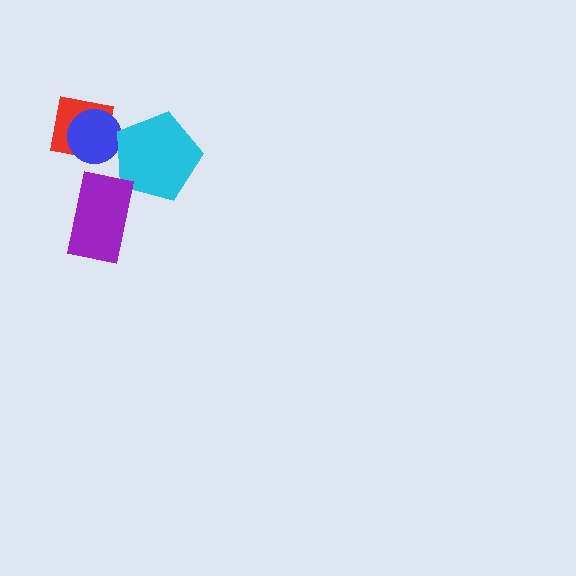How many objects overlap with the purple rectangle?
0 objects overlap with the purple rectangle.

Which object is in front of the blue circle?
The cyan pentagon is in front of the blue circle.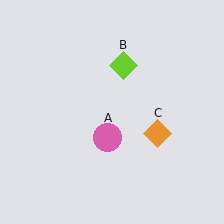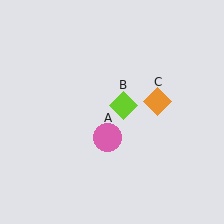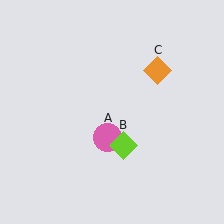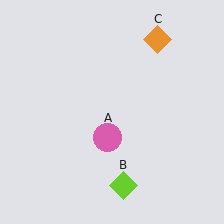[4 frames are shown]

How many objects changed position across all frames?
2 objects changed position: lime diamond (object B), orange diamond (object C).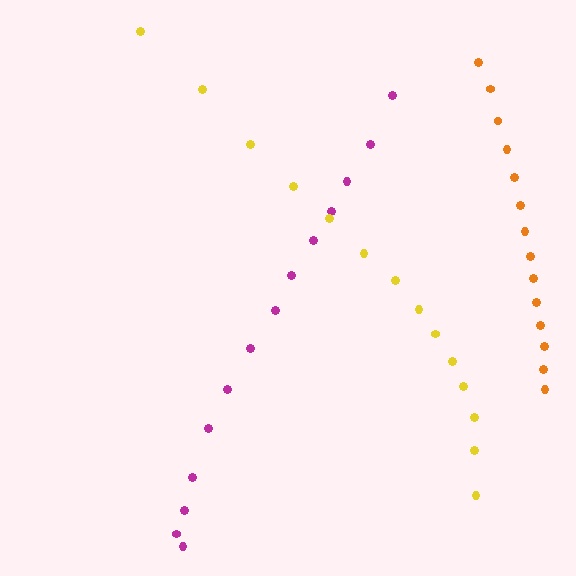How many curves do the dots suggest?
There are 3 distinct paths.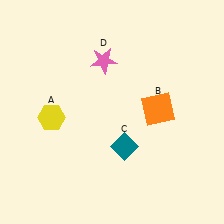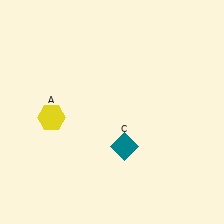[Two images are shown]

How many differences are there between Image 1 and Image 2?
There are 2 differences between the two images.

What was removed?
The pink star (D), the orange square (B) were removed in Image 2.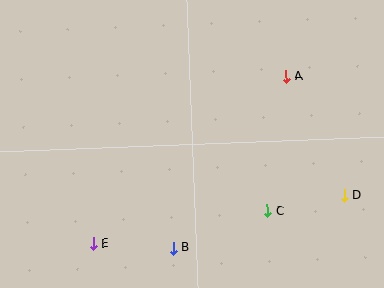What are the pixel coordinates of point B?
Point B is at (173, 248).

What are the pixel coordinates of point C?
Point C is at (268, 211).